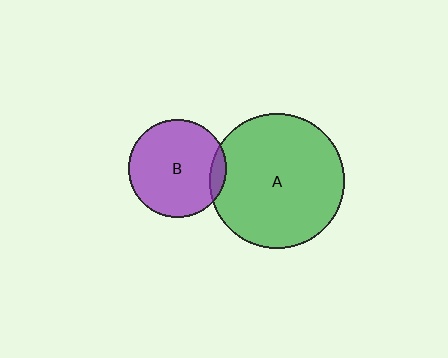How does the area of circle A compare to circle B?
Approximately 1.9 times.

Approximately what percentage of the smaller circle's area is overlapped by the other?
Approximately 10%.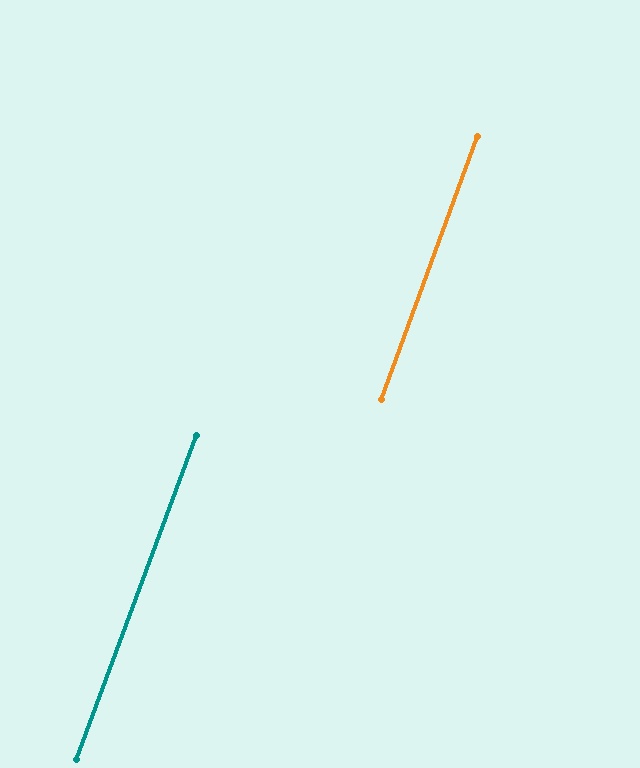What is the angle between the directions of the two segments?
Approximately 0 degrees.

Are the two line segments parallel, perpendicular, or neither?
Parallel — their directions differ by only 0.4°.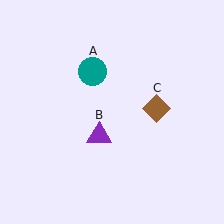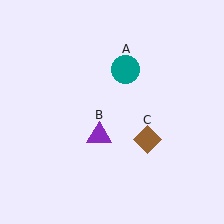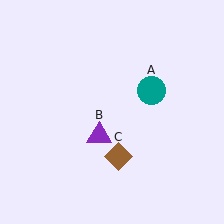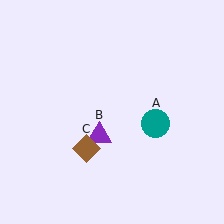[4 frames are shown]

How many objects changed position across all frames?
2 objects changed position: teal circle (object A), brown diamond (object C).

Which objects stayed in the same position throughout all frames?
Purple triangle (object B) remained stationary.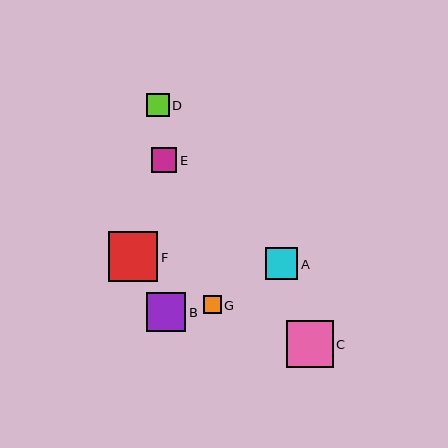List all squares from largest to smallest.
From largest to smallest: F, C, B, A, E, D, G.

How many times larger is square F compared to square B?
Square F is approximately 1.3 times the size of square B.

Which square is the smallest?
Square G is the smallest with a size of approximately 17 pixels.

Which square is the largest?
Square F is the largest with a size of approximately 49 pixels.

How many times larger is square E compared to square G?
Square E is approximately 1.4 times the size of square G.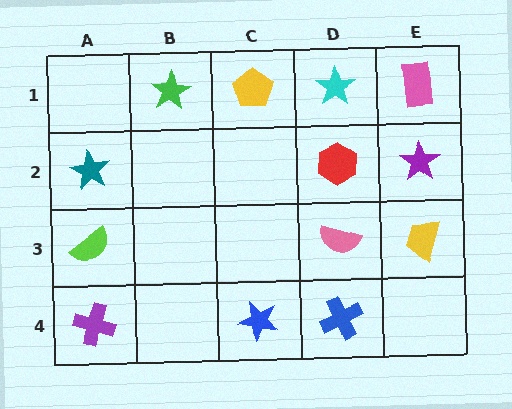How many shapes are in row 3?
3 shapes.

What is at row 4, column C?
A blue star.